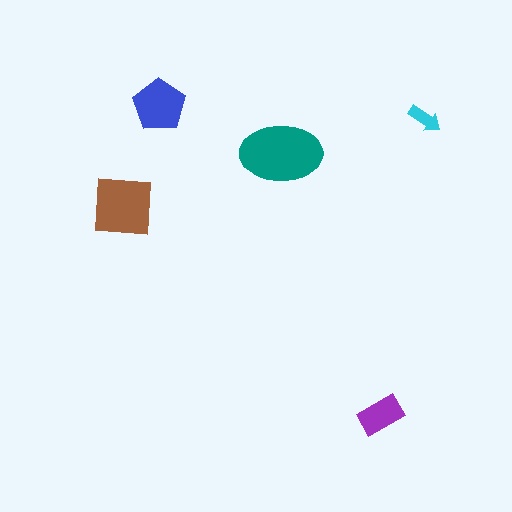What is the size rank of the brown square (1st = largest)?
2nd.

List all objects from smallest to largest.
The cyan arrow, the purple rectangle, the blue pentagon, the brown square, the teal ellipse.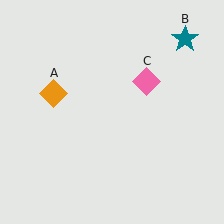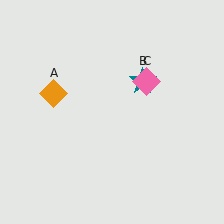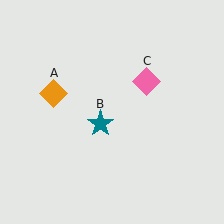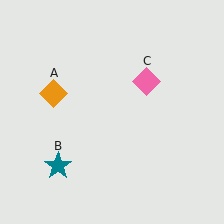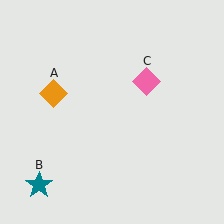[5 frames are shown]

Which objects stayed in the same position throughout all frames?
Orange diamond (object A) and pink diamond (object C) remained stationary.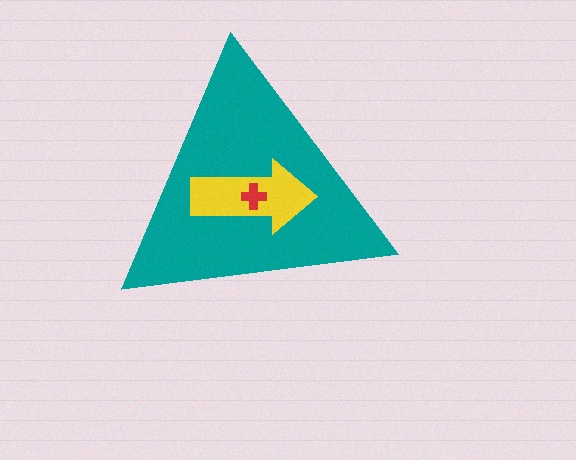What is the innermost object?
The red cross.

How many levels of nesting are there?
3.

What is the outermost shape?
The teal triangle.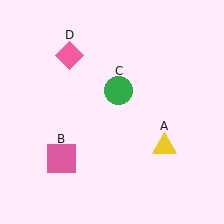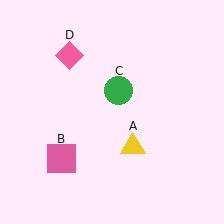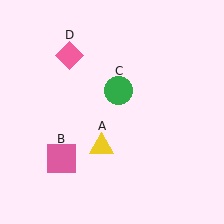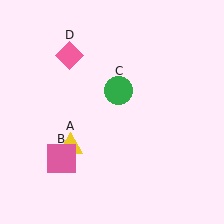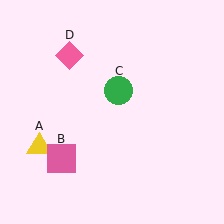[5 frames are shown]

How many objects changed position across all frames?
1 object changed position: yellow triangle (object A).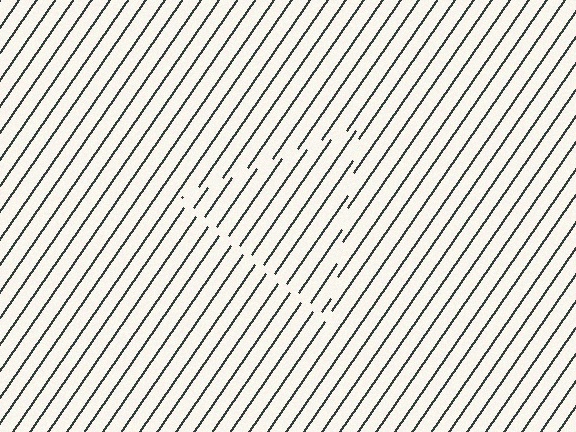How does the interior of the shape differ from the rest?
The interior of the shape contains the same grating, shifted by half a period — the contour is defined by the phase discontinuity where line-ends from the inner and outer gratings abut.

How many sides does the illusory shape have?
3 sides — the line-ends trace a triangle.